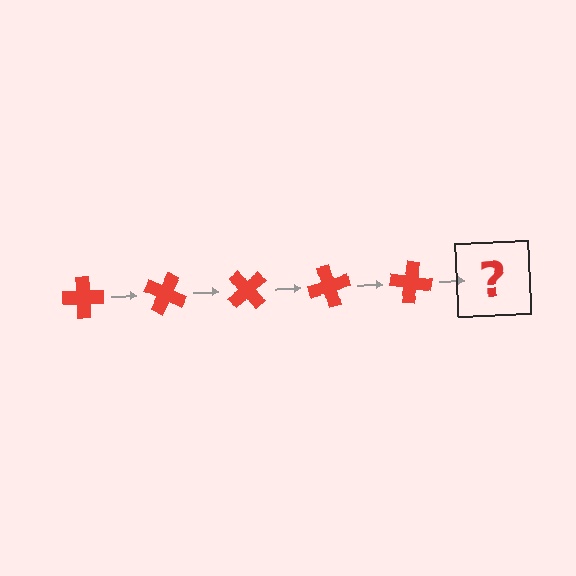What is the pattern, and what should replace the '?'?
The pattern is that the cross rotates 25 degrees each step. The '?' should be a red cross rotated 125 degrees.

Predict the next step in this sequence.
The next step is a red cross rotated 125 degrees.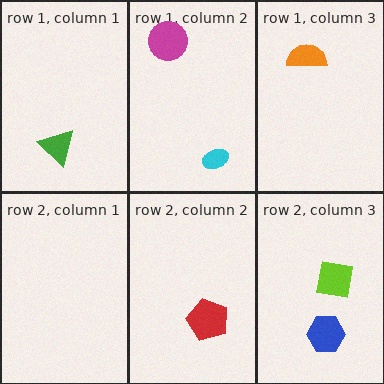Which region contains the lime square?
The row 2, column 3 region.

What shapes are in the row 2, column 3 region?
The blue hexagon, the lime square.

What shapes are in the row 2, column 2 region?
The red pentagon.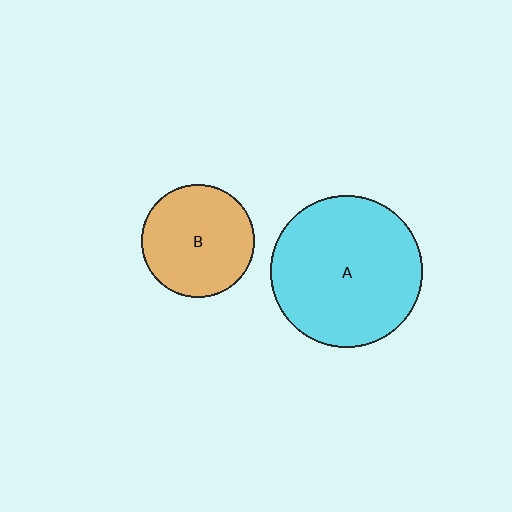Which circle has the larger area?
Circle A (cyan).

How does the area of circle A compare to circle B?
Approximately 1.8 times.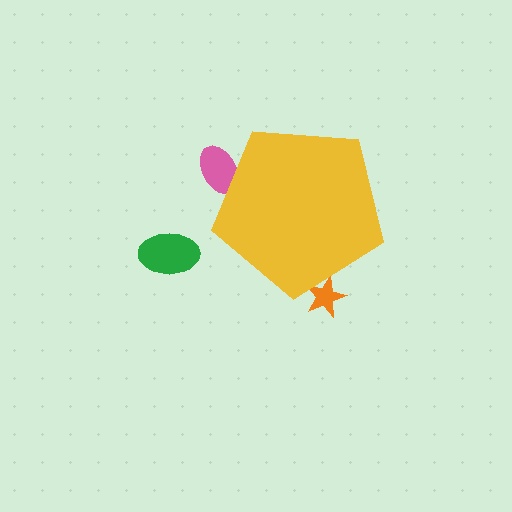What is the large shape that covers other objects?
A yellow pentagon.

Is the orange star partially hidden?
Yes, the orange star is partially hidden behind the yellow pentagon.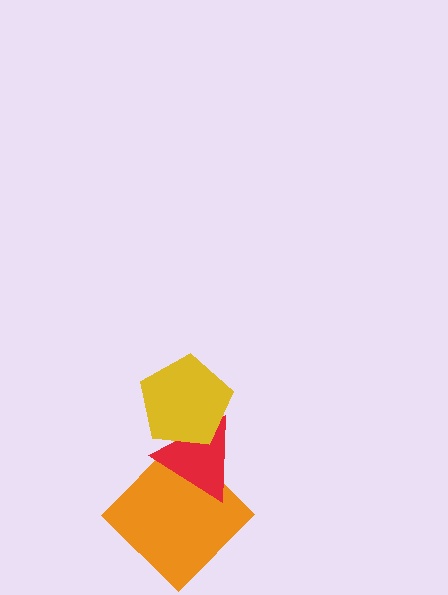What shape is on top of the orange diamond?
The red triangle is on top of the orange diamond.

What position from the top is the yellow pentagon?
The yellow pentagon is 1st from the top.